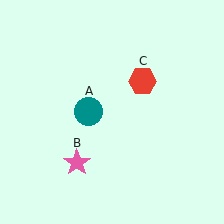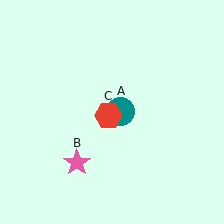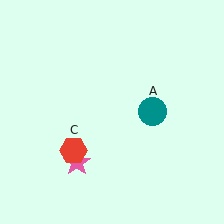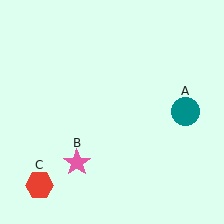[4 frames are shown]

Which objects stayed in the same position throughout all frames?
Pink star (object B) remained stationary.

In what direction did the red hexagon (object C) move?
The red hexagon (object C) moved down and to the left.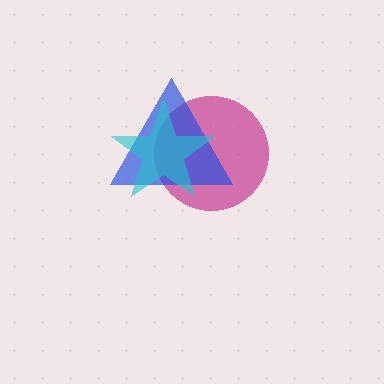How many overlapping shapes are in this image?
There are 3 overlapping shapes in the image.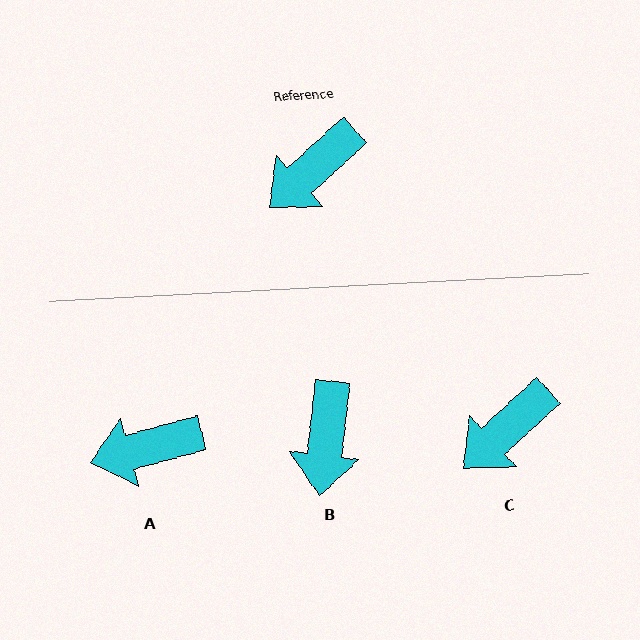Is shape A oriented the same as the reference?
No, it is off by about 27 degrees.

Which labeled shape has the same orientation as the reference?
C.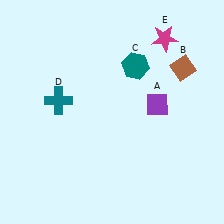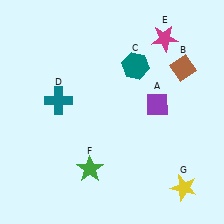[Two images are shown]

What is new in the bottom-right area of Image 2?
A yellow star (G) was added in the bottom-right area of Image 2.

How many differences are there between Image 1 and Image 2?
There are 2 differences between the two images.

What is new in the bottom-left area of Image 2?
A green star (F) was added in the bottom-left area of Image 2.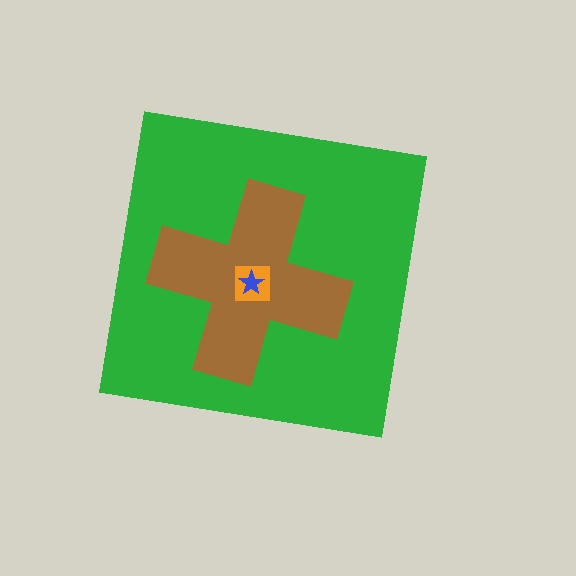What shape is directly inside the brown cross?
The orange square.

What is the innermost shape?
The blue star.